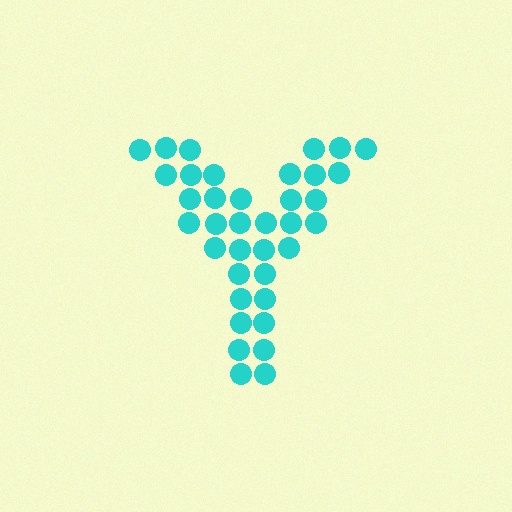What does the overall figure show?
The overall figure shows the letter Y.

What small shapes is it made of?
It is made of small circles.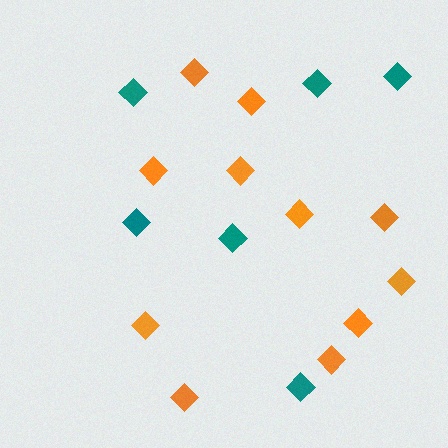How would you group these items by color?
There are 2 groups: one group of teal diamonds (6) and one group of orange diamonds (11).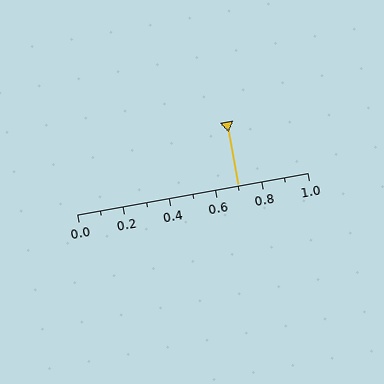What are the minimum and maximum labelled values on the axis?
The axis runs from 0.0 to 1.0.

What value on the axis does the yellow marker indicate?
The marker indicates approximately 0.7.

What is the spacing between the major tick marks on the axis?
The major ticks are spaced 0.2 apart.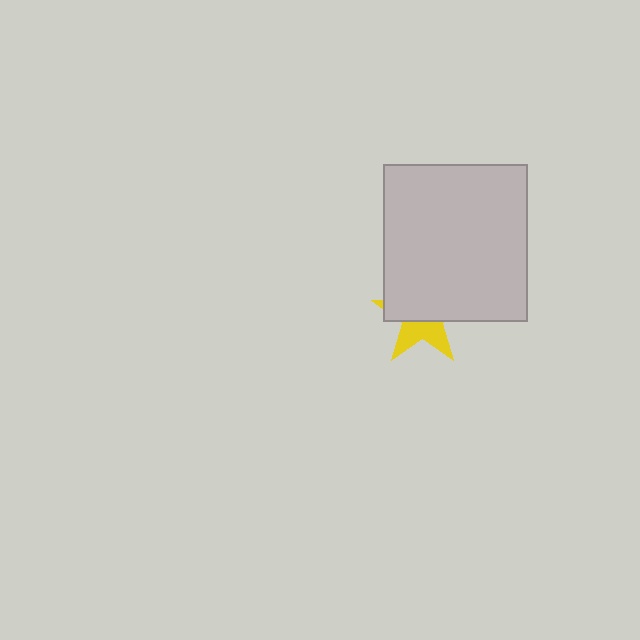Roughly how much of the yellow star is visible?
A small part of it is visible (roughly 40%).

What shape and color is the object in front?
The object in front is a light gray rectangle.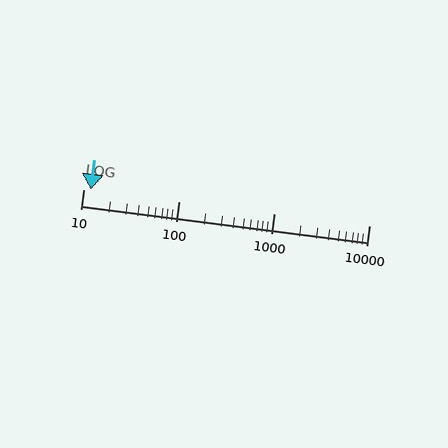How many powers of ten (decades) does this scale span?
The scale spans 3 decades, from 10 to 10000.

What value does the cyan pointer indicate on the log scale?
The pointer indicates approximately 12.